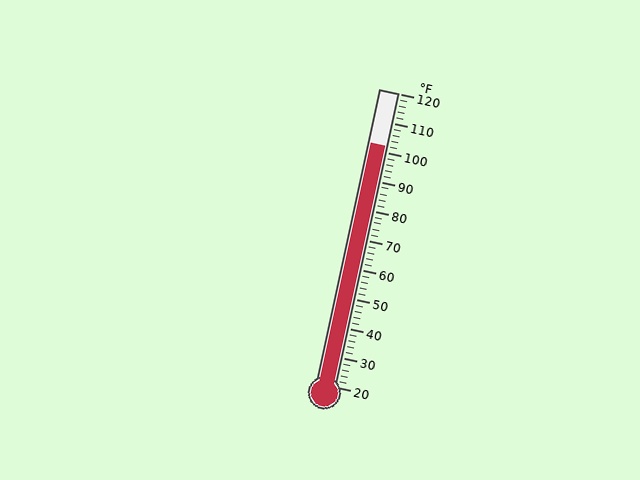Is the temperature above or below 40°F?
The temperature is above 40°F.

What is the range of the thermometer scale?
The thermometer scale ranges from 20°F to 120°F.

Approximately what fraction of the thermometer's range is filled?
The thermometer is filled to approximately 80% of its range.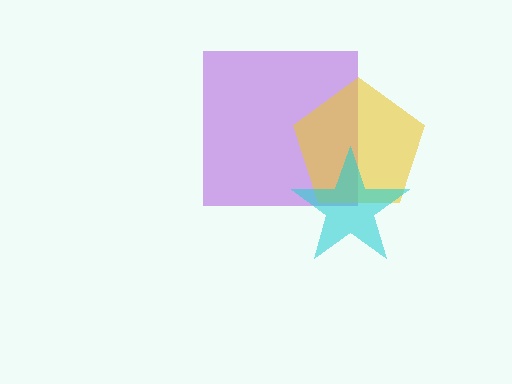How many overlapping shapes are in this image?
There are 3 overlapping shapes in the image.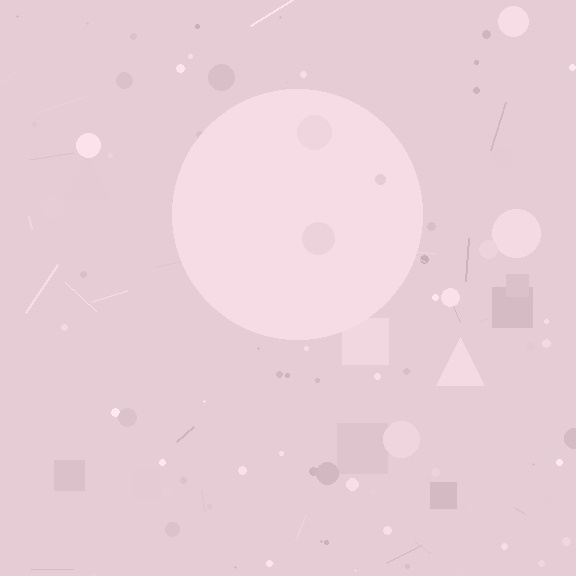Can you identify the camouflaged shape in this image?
The camouflaged shape is a circle.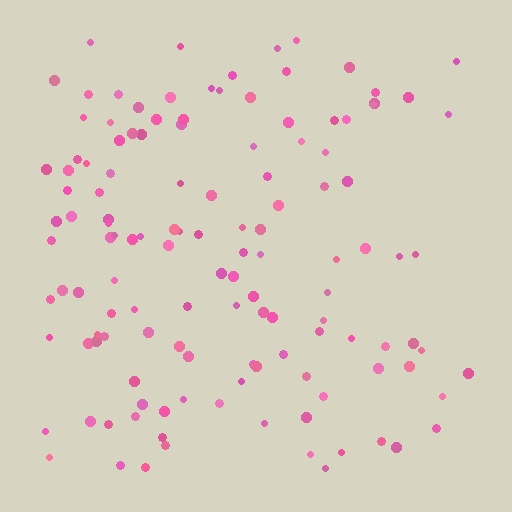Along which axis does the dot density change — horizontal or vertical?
Horizontal.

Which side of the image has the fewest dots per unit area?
The right.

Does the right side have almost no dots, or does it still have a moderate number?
Still a moderate number, just noticeably fewer than the left.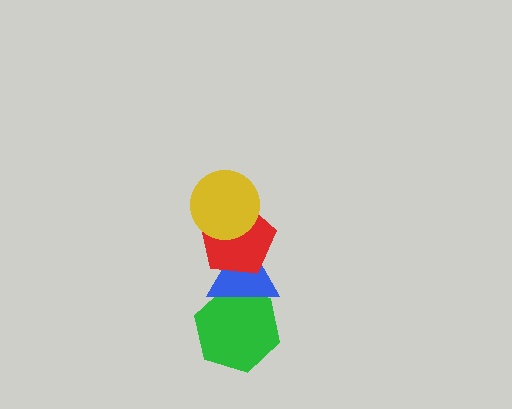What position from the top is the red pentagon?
The red pentagon is 2nd from the top.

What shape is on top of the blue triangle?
The red pentagon is on top of the blue triangle.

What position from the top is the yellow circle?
The yellow circle is 1st from the top.